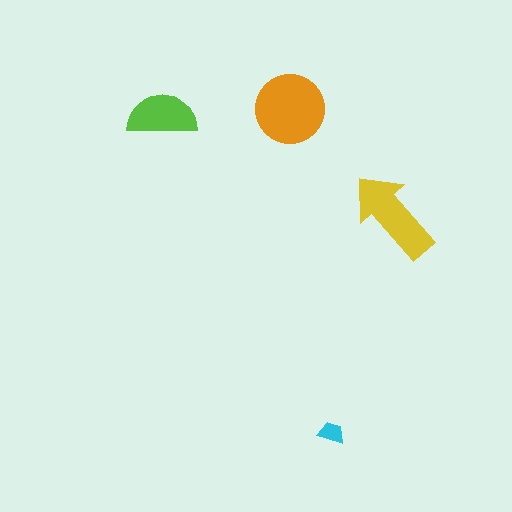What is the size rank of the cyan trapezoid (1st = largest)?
4th.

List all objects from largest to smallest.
The orange circle, the yellow arrow, the lime semicircle, the cyan trapezoid.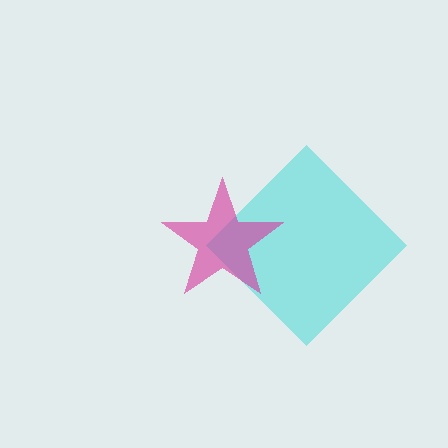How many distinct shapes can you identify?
There are 2 distinct shapes: a cyan diamond, a magenta star.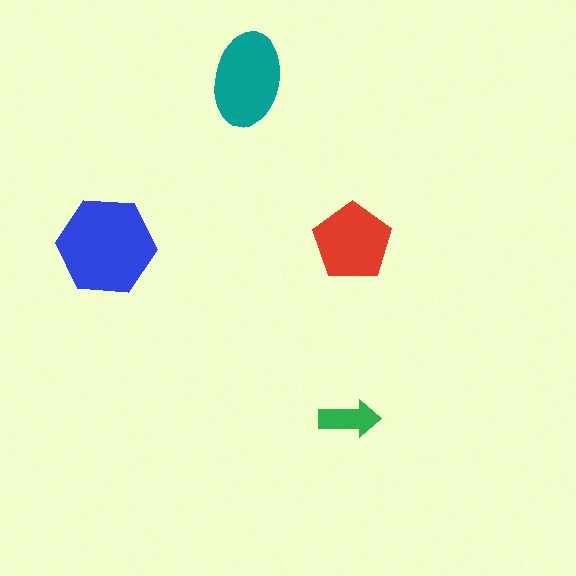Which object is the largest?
The blue hexagon.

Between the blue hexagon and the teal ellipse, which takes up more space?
The blue hexagon.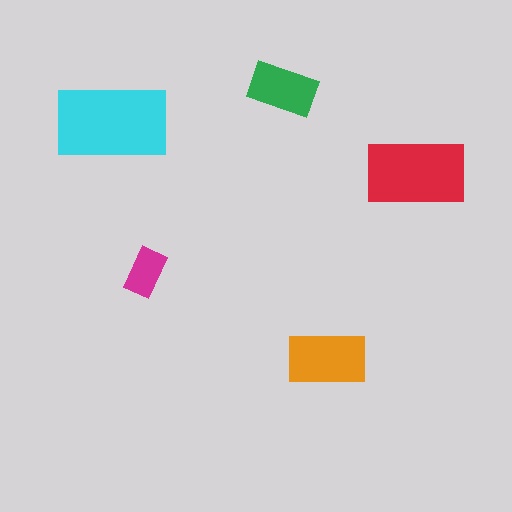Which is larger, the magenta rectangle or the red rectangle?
The red one.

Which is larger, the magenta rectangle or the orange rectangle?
The orange one.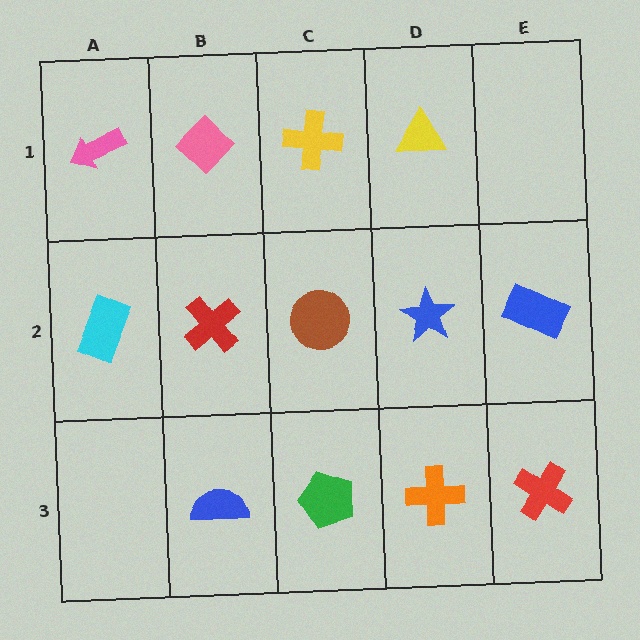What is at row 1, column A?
A pink arrow.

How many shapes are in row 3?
4 shapes.